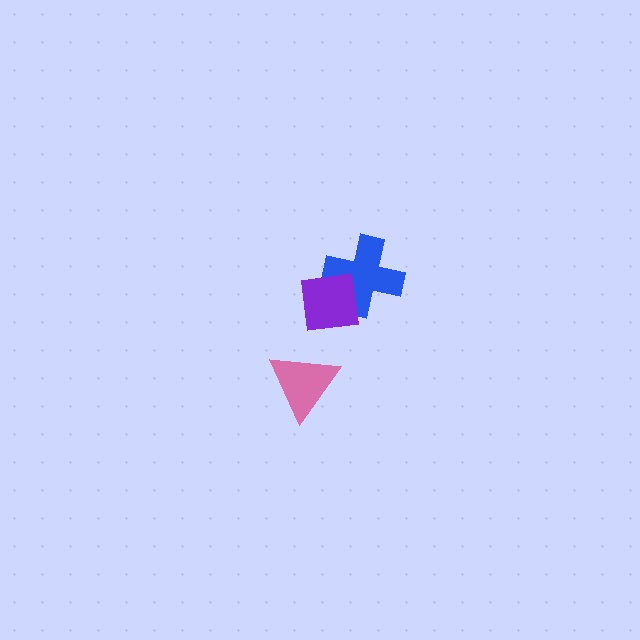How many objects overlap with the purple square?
1 object overlaps with the purple square.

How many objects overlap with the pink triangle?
0 objects overlap with the pink triangle.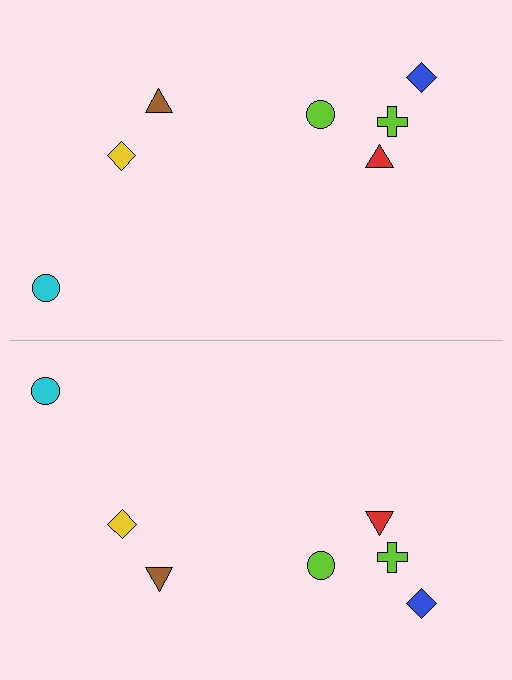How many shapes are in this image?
There are 14 shapes in this image.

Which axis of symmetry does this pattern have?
The pattern has a horizontal axis of symmetry running through the center of the image.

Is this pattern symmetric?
Yes, this pattern has bilateral (reflection) symmetry.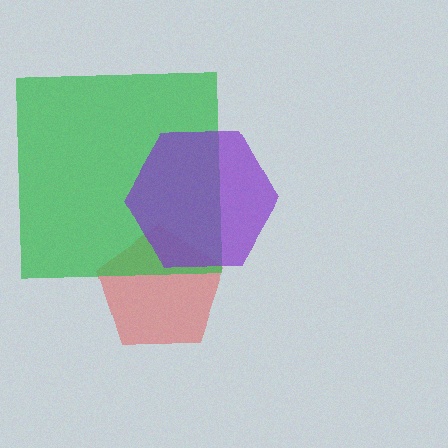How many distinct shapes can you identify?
There are 3 distinct shapes: a red pentagon, a green square, a purple hexagon.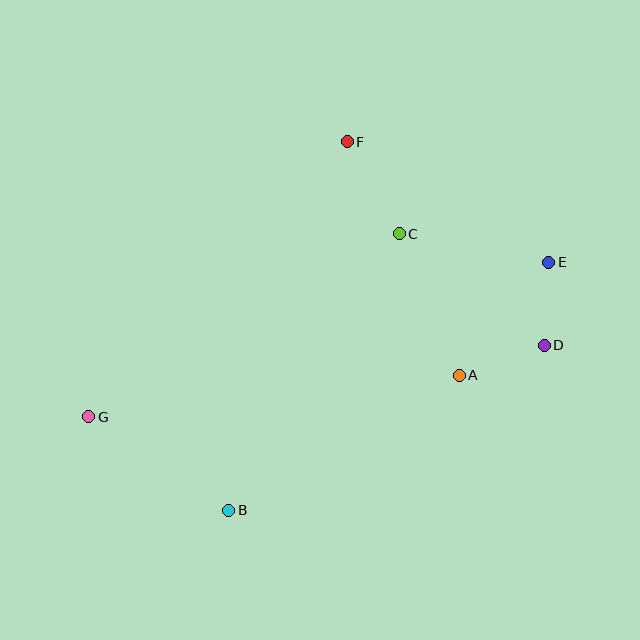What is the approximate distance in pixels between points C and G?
The distance between C and G is approximately 361 pixels.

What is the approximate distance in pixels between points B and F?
The distance between B and F is approximately 387 pixels.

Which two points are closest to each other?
Points D and E are closest to each other.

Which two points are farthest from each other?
Points E and G are farthest from each other.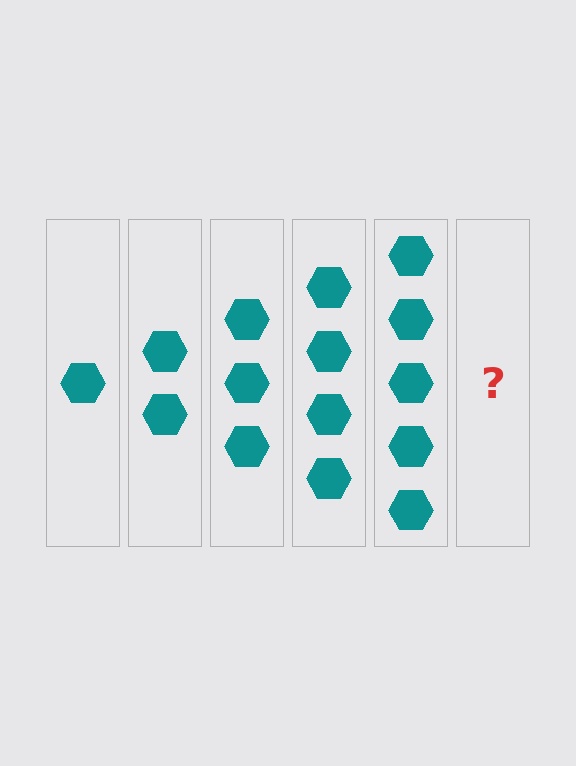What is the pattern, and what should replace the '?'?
The pattern is that each step adds one more hexagon. The '?' should be 6 hexagons.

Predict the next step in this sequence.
The next step is 6 hexagons.